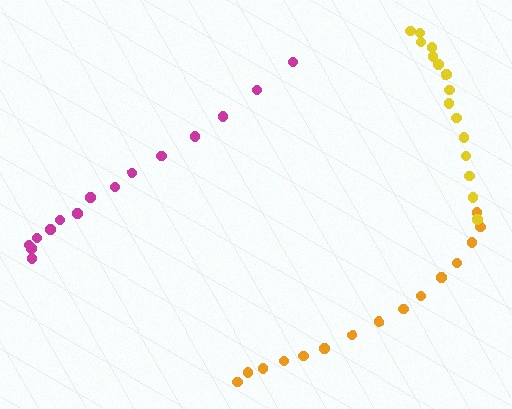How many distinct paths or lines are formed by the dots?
There are 3 distinct paths.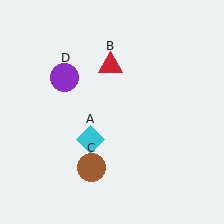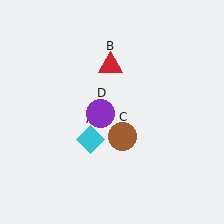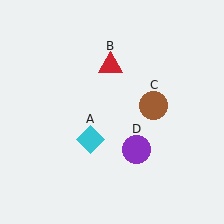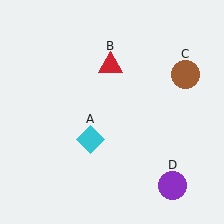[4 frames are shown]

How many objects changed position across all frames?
2 objects changed position: brown circle (object C), purple circle (object D).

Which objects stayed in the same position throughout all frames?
Cyan diamond (object A) and red triangle (object B) remained stationary.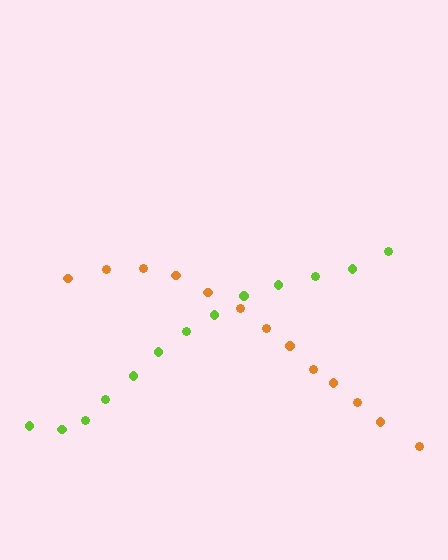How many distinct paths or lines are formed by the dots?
There are 2 distinct paths.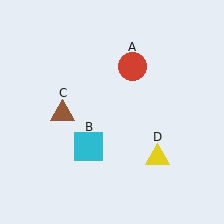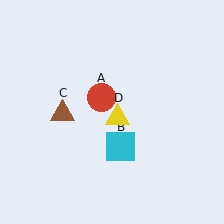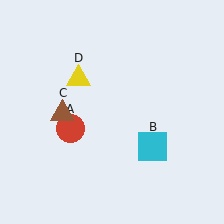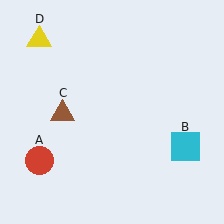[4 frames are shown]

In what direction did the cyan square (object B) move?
The cyan square (object B) moved right.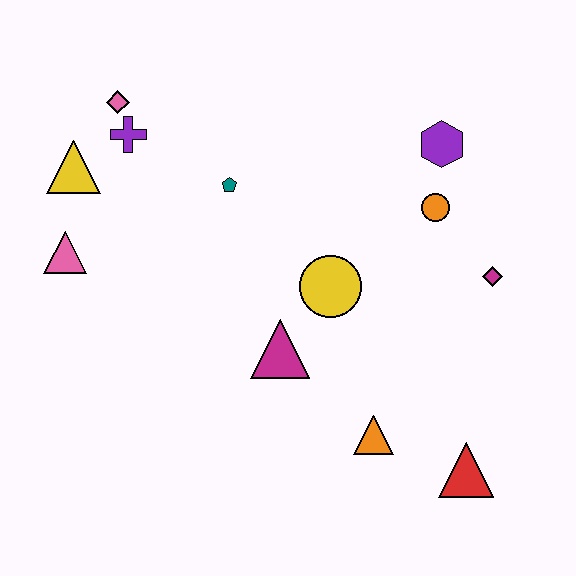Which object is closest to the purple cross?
The pink diamond is closest to the purple cross.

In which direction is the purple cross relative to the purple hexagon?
The purple cross is to the left of the purple hexagon.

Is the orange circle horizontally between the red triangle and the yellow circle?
Yes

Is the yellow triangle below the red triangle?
No